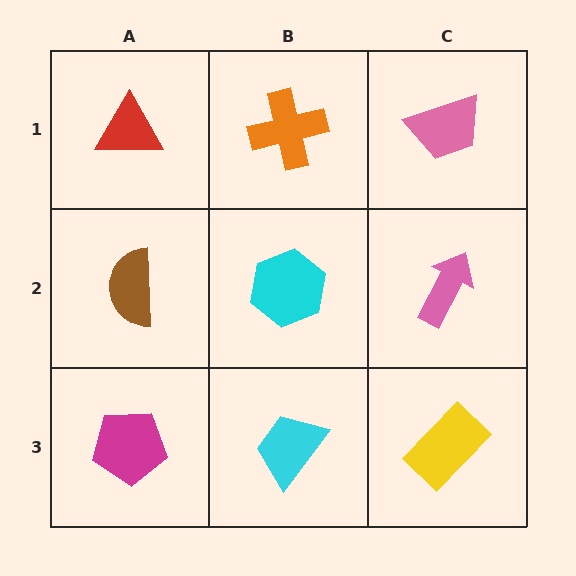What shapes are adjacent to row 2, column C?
A pink trapezoid (row 1, column C), a yellow rectangle (row 3, column C), a cyan hexagon (row 2, column B).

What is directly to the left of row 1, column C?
An orange cross.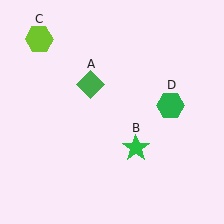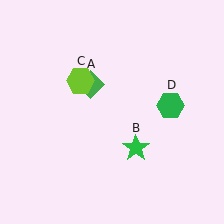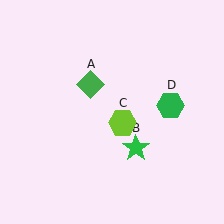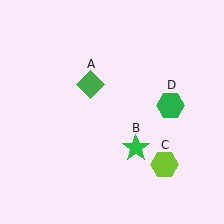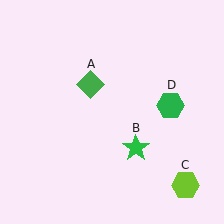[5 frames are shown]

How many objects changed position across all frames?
1 object changed position: lime hexagon (object C).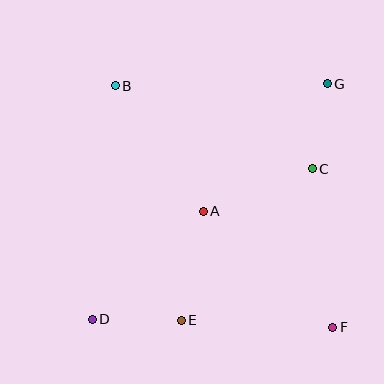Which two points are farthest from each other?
Points D and G are farthest from each other.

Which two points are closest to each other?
Points C and G are closest to each other.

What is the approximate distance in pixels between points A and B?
The distance between A and B is approximately 153 pixels.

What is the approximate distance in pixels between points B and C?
The distance between B and C is approximately 214 pixels.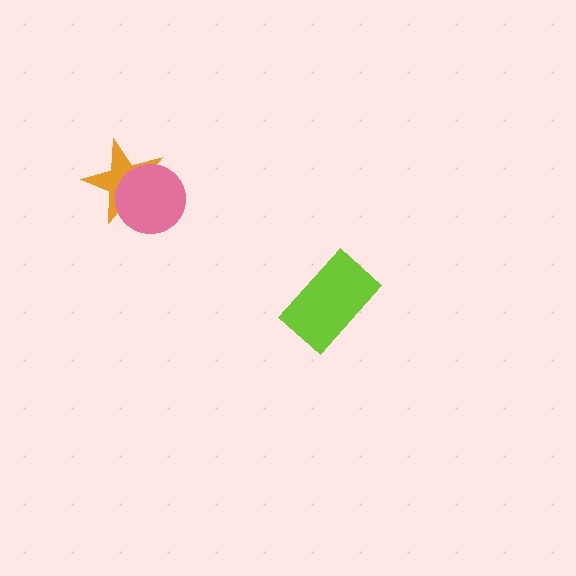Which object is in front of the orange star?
The pink circle is in front of the orange star.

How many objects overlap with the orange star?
1 object overlaps with the orange star.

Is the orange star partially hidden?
Yes, it is partially covered by another shape.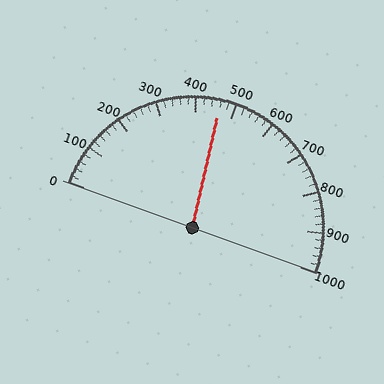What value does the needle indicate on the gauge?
The needle indicates approximately 460.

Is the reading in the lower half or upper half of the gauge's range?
The reading is in the lower half of the range (0 to 1000).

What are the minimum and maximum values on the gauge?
The gauge ranges from 0 to 1000.